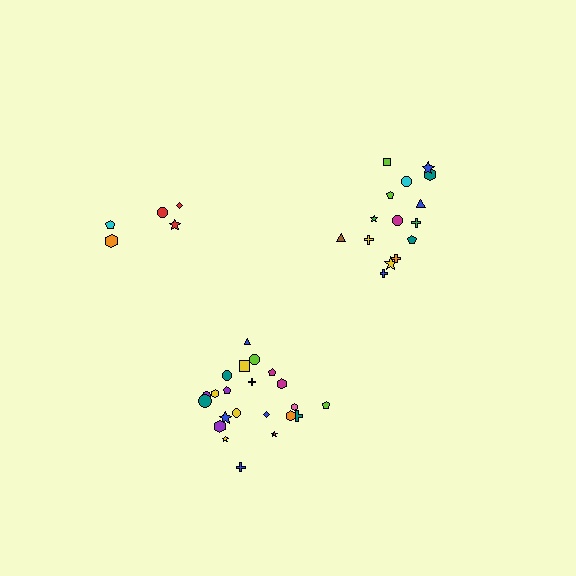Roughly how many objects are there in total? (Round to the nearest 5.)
Roughly 40 objects in total.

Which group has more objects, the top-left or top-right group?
The top-right group.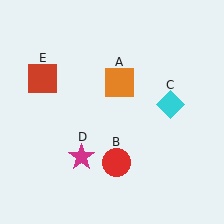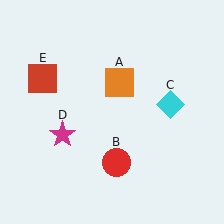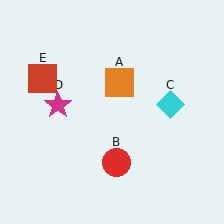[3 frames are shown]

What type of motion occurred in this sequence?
The magenta star (object D) rotated clockwise around the center of the scene.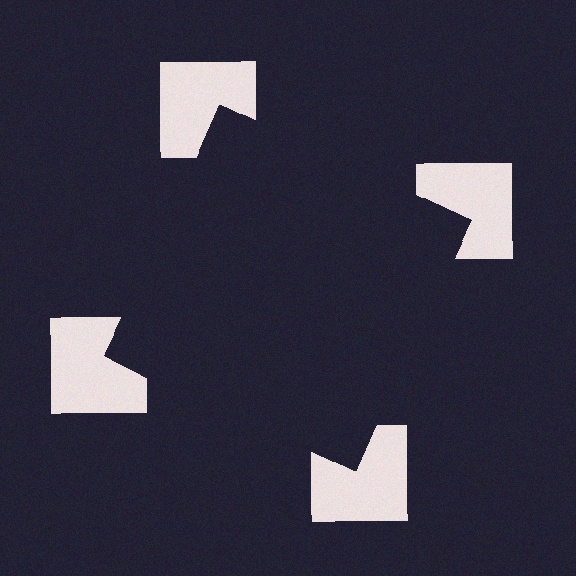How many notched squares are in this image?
There are 4 — one at each vertex of the illusory square.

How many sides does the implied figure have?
4 sides.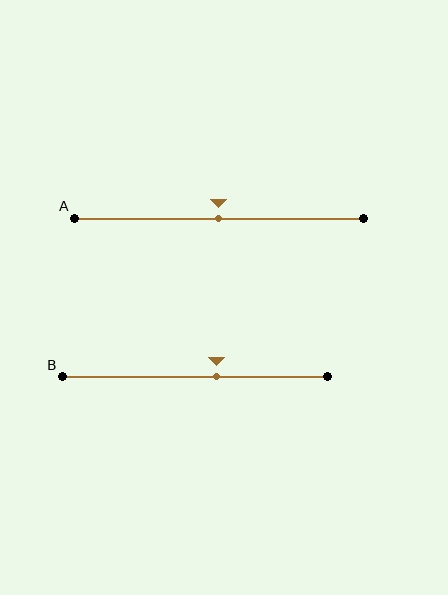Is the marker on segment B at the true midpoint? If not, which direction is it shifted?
No, the marker on segment B is shifted to the right by about 8% of the segment length.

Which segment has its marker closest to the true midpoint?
Segment A has its marker closest to the true midpoint.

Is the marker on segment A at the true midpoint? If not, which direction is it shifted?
Yes, the marker on segment A is at the true midpoint.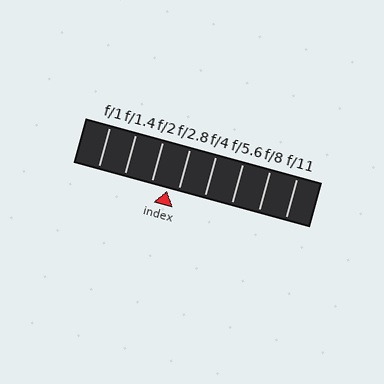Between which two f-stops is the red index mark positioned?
The index mark is between f/2 and f/2.8.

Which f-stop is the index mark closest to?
The index mark is closest to f/2.8.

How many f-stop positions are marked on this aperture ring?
There are 8 f-stop positions marked.